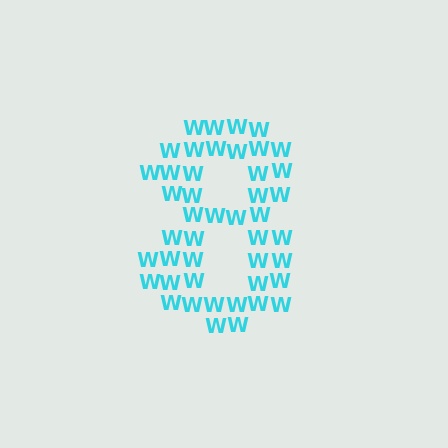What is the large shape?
The large shape is the digit 8.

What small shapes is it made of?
It is made of small letter W's.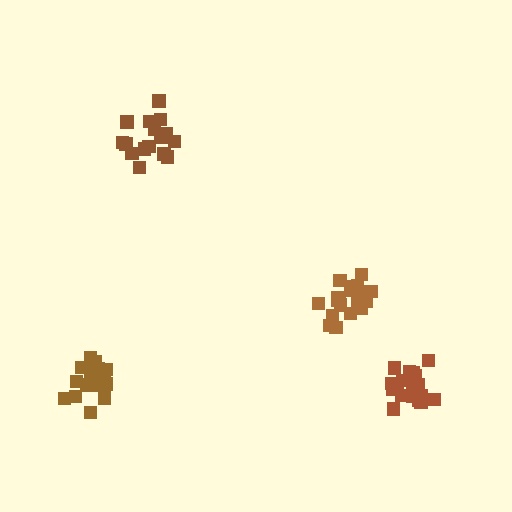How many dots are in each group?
Group 1: 19 dots, Group 2: 16 dots, Group 3: 20 dots, Group 4: 19 dots (74 total).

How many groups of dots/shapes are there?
There are 4 groups.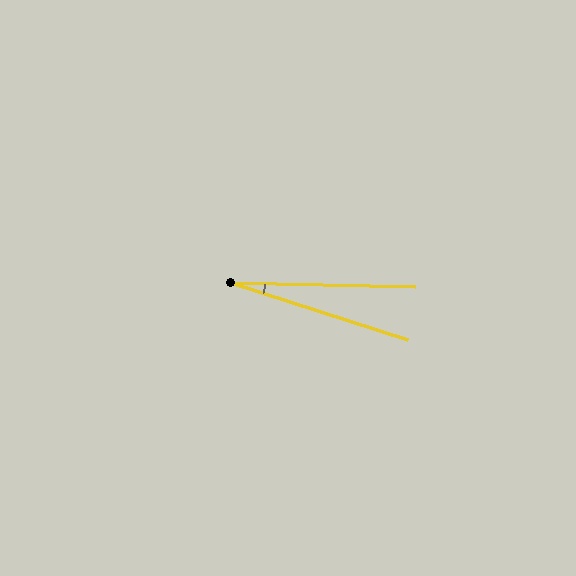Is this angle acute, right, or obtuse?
It is acute.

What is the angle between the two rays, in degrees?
Approximately 17 degrees.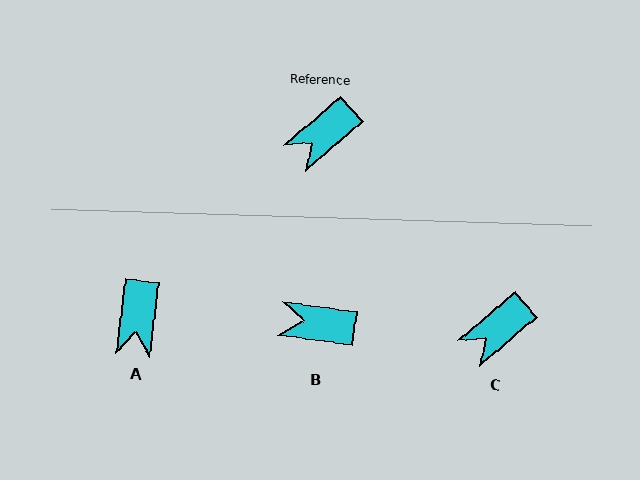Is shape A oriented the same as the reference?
No, it is off by about 42 degrees.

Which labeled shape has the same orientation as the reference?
C.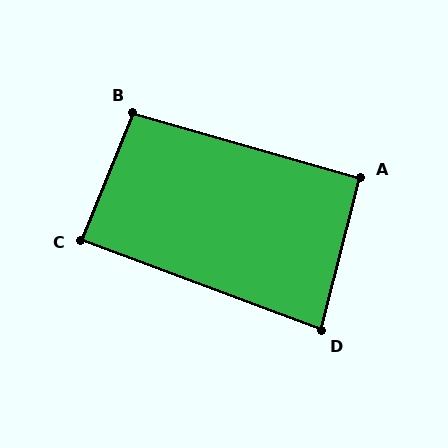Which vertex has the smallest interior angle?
D, at approximately 84 degrees.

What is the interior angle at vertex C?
Approximately 89 degrees (approximately right).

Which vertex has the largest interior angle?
B, at approximately 96 degrees.